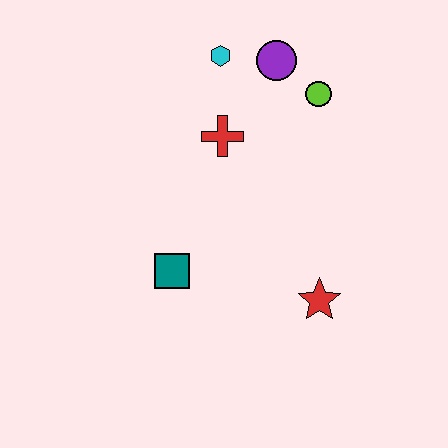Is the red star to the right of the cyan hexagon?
Yes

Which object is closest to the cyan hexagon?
The purple circle is closest to the cyan hexagon.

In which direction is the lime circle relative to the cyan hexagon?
The lime circle is to the right of the cyan hexagon.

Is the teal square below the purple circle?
Yes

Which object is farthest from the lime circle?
The teal square is farthest from the lime circle.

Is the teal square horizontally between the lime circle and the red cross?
No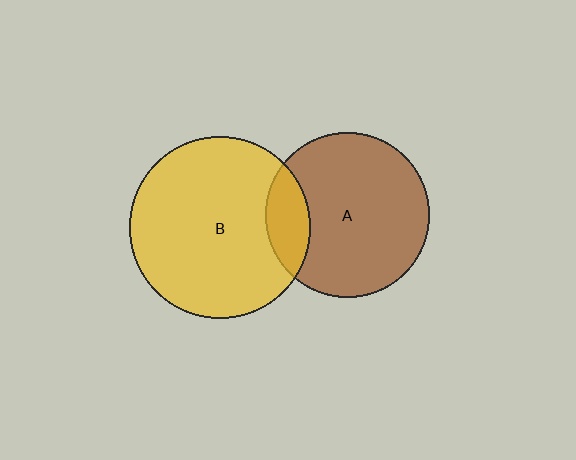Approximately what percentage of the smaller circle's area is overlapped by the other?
Approximately 15%.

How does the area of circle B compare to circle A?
Approximately 1.2 times.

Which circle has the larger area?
Circle B (yellow).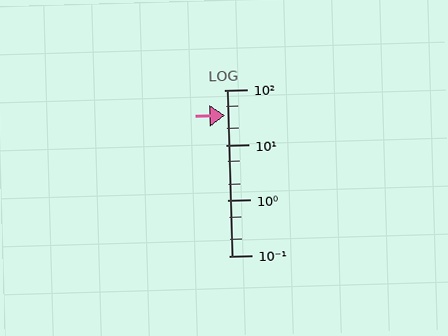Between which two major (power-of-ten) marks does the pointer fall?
The pointer is between 10 and 100.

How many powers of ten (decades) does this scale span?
The scale spans 3 decades, from 0.1 to 100.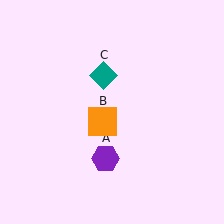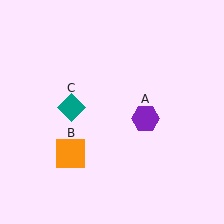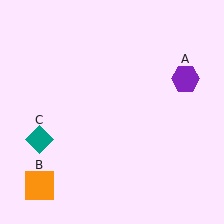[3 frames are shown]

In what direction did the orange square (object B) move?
The orange square (object B) moved down and to the left.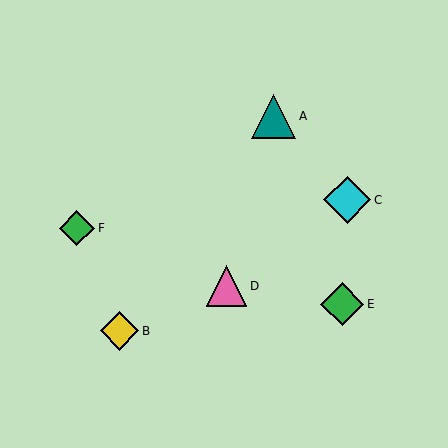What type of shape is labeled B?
Shape B is a yellow diamond.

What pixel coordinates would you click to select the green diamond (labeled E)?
Click at (342, 304) to select the green diamond E.